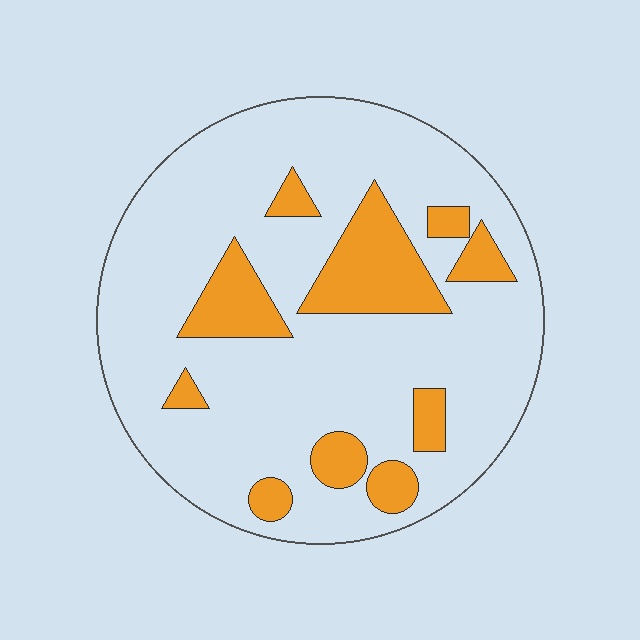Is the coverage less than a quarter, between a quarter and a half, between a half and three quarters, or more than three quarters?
Less than a quarter.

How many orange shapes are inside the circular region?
10.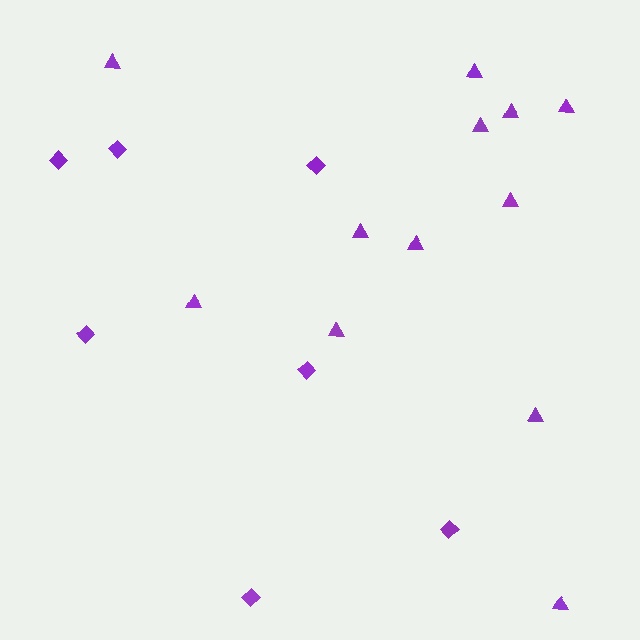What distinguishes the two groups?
There are 2 groups: one group of diamonds (7) and one group of triangles (12).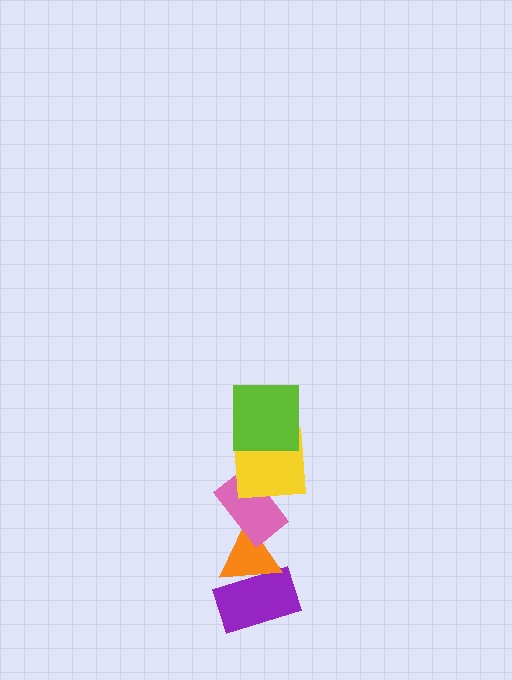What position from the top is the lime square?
The lime square is 1st from the top.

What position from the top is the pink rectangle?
The pink rectangle is 3rd from the top.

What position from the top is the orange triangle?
The orange triangle is 4th from the top.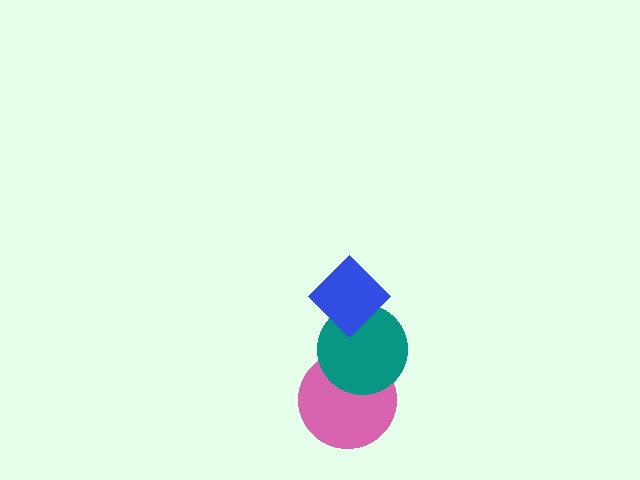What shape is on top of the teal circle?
The blue diamond is on top of the teal circle.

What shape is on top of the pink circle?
The teal circle is on top of the pink circle.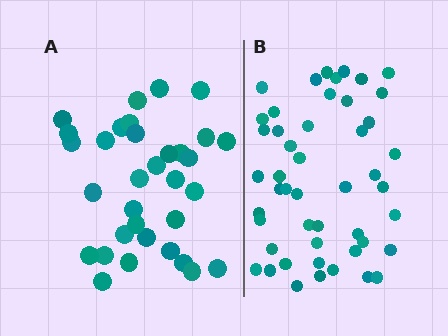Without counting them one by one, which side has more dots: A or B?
Region B (the right region) has more dots.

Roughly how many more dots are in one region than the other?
Region B has approximately 15 more dots than region A.